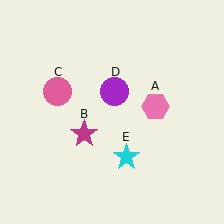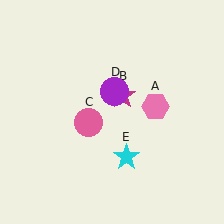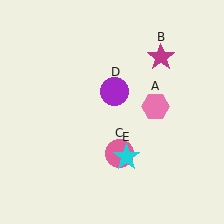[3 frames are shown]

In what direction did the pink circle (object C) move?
The pink circle (object C) moved down and to the right.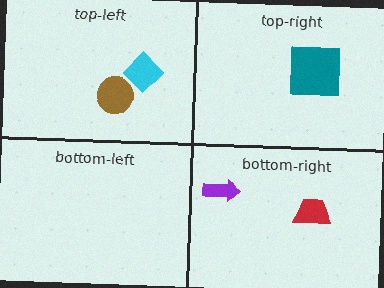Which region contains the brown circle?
The top-left region.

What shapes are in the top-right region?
The teal square.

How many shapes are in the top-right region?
1.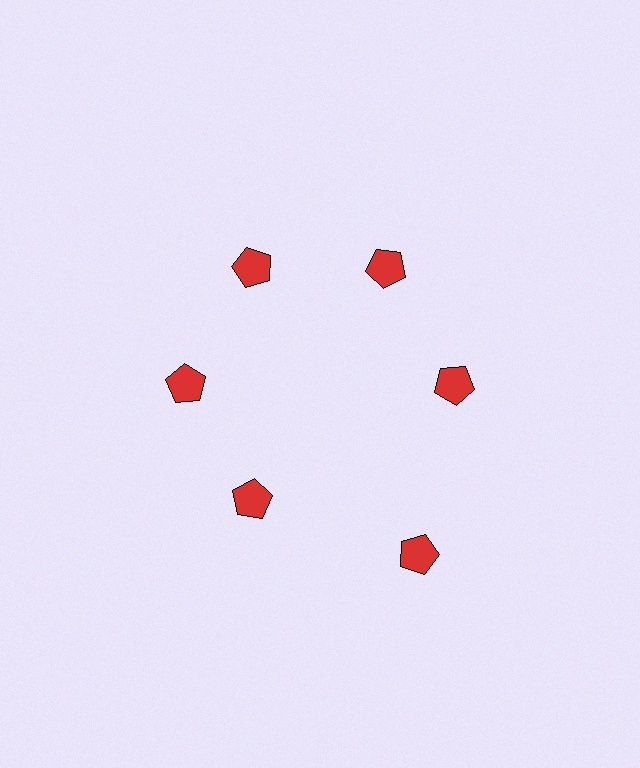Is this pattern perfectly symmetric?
No. The 6 red pentagons are arranged in a ring, but one element near the 5 o'clock position is pushed outward from the center, breaking the 6-fold rotational symmetry.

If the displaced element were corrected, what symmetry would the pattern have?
It would have 6-fold rotational symmetry — the pattern would map onto itself every 60 degrees.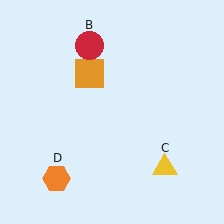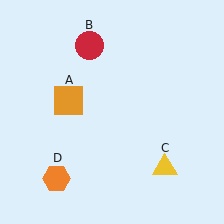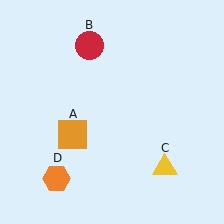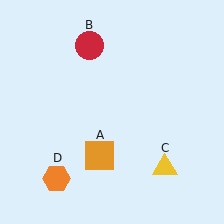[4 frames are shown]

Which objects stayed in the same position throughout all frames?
Red circle (object B) and yellow triangle (object C) and orange hexagon (object D) remained stationary.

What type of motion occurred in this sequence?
The orange square (object A) rotated counterclockwise around the center of the scene.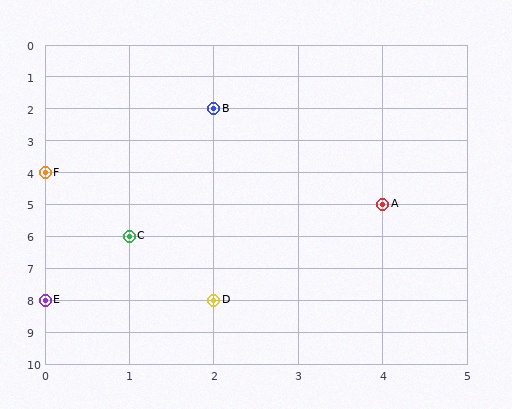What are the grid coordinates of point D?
Point D is at grid coordinates (2, 8).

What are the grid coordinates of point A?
Point A is at grid coordinates (4, 5).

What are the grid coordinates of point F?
Point F is at grid coordinates (0, 4).